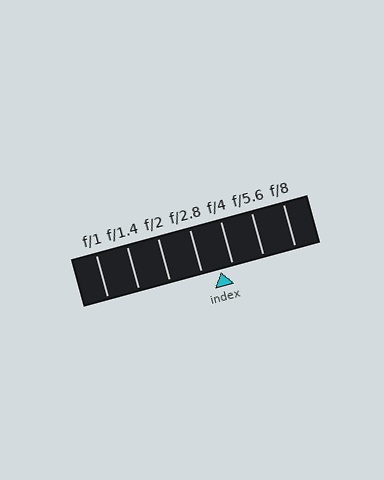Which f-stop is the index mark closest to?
The index mark is closest to f/4.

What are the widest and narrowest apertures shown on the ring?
The widest aperture shown is f/1 and the narrowest is f/8.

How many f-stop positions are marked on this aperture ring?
There are 7 f-stop positions marked.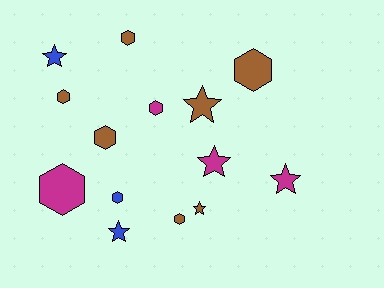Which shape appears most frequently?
Hexagon, with 8 objects.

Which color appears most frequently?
Brown, with 7 objects.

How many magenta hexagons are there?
There are 2 magenta hexagons.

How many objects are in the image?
There are 14 objects.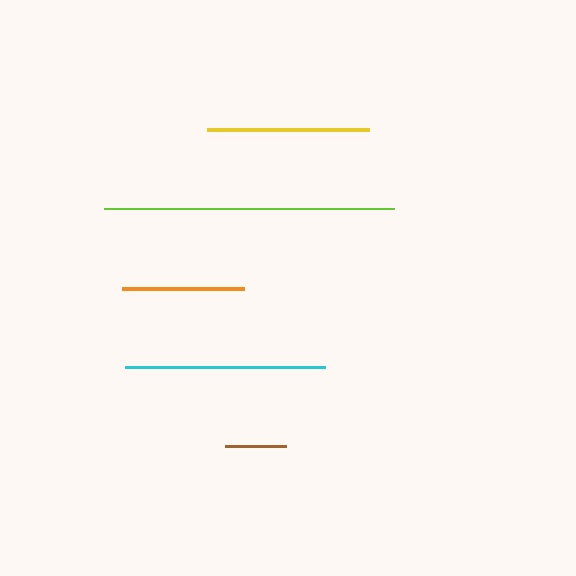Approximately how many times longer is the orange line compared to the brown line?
The orange line is approximately 2.0 times the length of the brown line.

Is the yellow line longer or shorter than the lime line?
The lime line is longer than the yellow line.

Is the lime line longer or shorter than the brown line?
The lime line is longer than the brown line.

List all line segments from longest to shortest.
From longest to shortest: lime, cyan, yellow, orange, brown.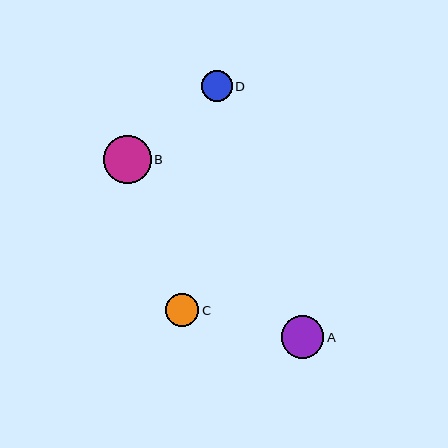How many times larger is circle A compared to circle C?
Circle A is approximately 1.3 times the size of circle C.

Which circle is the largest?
Circle B is the largest with a size of approximately 48 pixels.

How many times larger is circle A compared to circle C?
Circle A is approximately 1.3 times the size of circle C.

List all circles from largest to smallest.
From largest to smallest: B, A, C, D.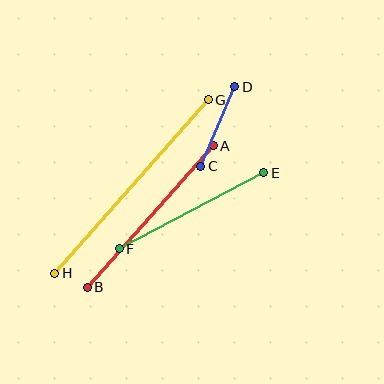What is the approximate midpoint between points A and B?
The midpoint is at approximately (150, 216) pixels.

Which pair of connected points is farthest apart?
Points G and H are farthest apart.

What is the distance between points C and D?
The distance is approximately 86 pixels.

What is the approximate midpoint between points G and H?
The midpoint is at approximately (132, 186) pixels.